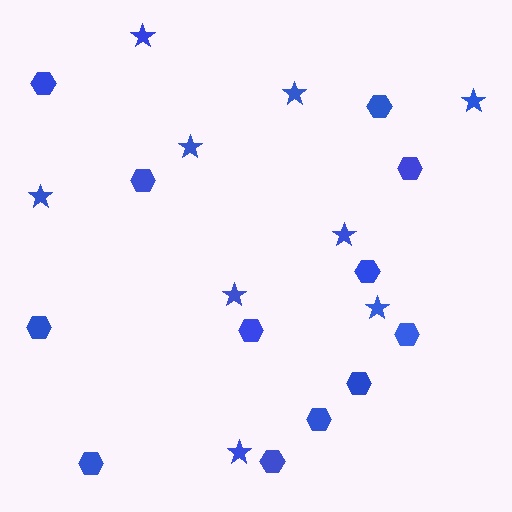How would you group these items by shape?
There are 2 groups: one group of stars (9) and one group of hexagons (12).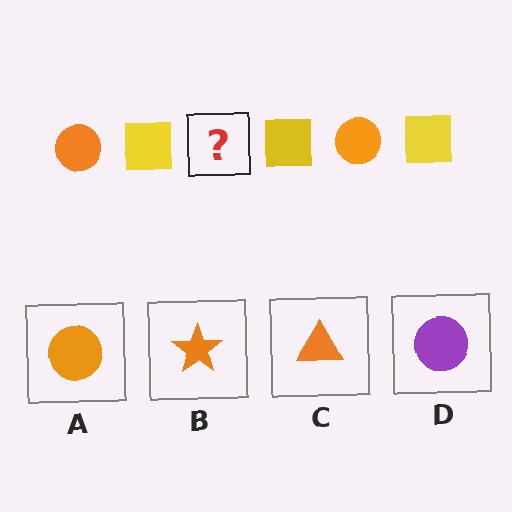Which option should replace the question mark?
Option A.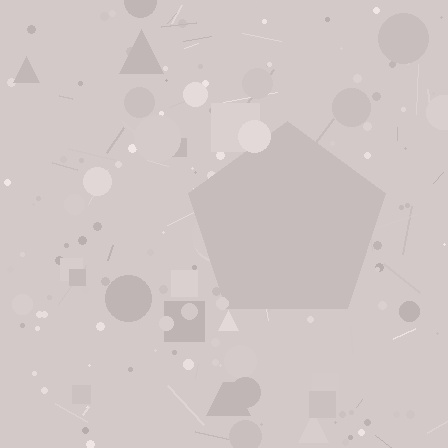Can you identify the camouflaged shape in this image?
The camouflaged shape is a pentagon.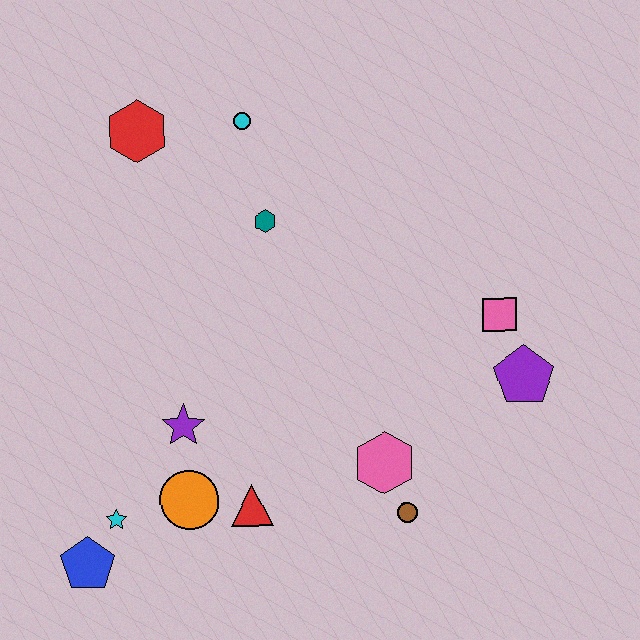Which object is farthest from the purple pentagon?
The blue pentagon is farthest from the purple pentagon.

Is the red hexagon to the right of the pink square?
No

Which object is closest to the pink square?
The purple pentagon is closest to the pink square.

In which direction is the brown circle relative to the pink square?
The brown circle is below the pink square.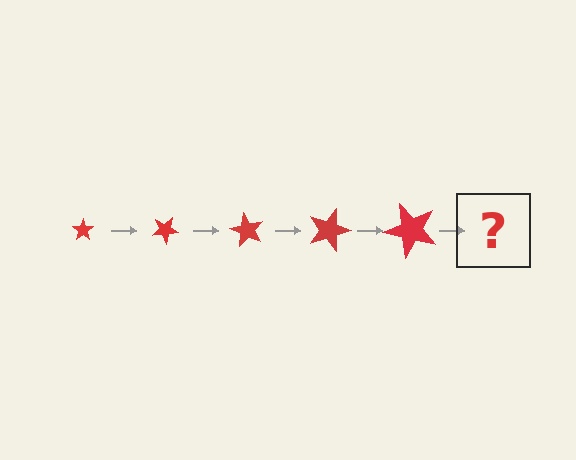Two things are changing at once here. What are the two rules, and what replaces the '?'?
The two rules are that the star grows larger each step and it rotates 30 degrees each step. The '?' should be a star, larger than the previous one and rotated 150 degrees from the start.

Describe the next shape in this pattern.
It should be a star, larger than the previous one and rotated 150 degrees from the start.